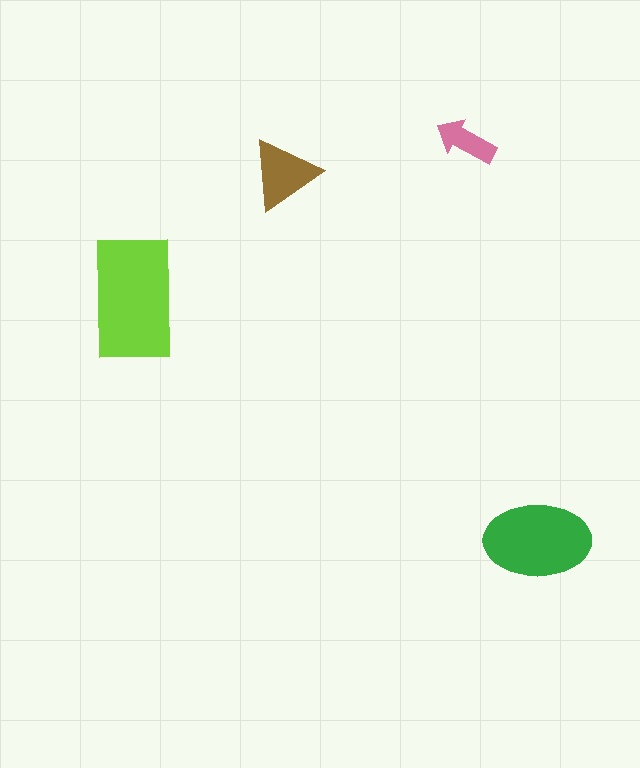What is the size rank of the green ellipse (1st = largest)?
2nd.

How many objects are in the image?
There are 4 objects in the image.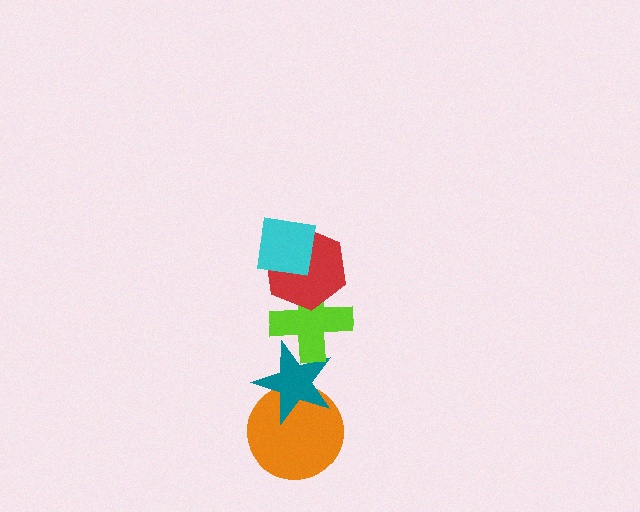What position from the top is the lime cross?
The lime cross is 3rd from the top.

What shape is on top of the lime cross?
The red hexagon is on top of the lime cross.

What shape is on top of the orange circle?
The teal star is on top of the orange circle.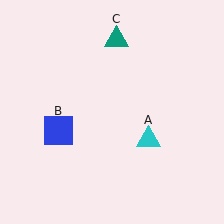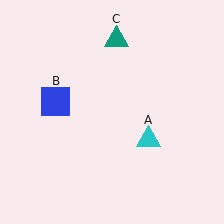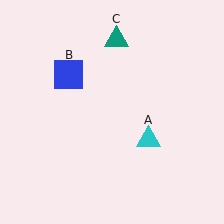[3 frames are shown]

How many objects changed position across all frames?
1 object changed position: blue square (object B).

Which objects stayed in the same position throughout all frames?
Cyan triangle (object A) and teal triangle (object C) remained stationary.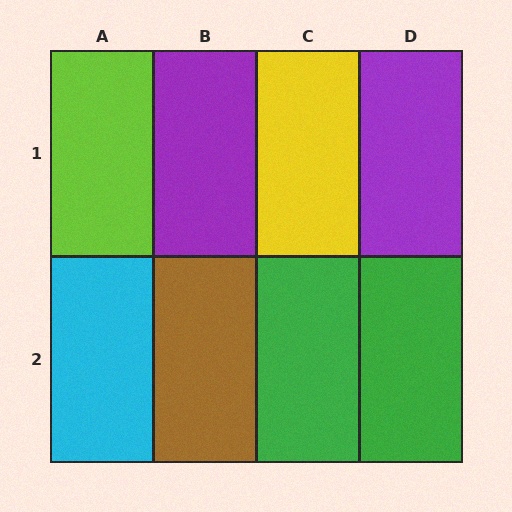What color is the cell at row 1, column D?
Purple.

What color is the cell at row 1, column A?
Lime.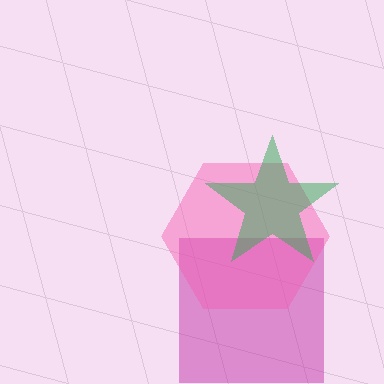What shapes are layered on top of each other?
The layered shapes are: a magenta square, a pink hexagon, a green star.